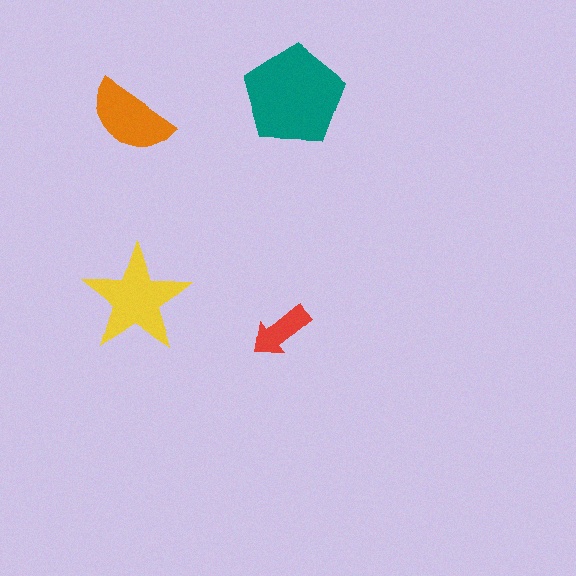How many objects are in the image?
There are 4 objects in the image.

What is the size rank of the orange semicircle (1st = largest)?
3rd.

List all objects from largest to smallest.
The teal pentagon, the yellow star, the orange semicircle, the red arrow.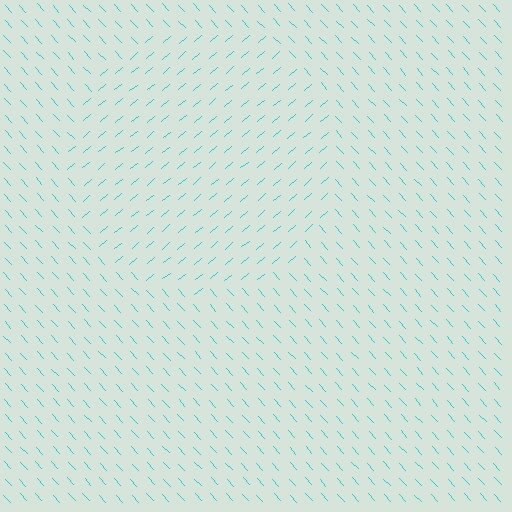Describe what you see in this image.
The image is filled with small cyan line segments. A circle region in the image has lines oriented differently from the surrounding lines, creating a visible texture boundary.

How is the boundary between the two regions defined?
The boundary is defined purely by a change in line orientation (approximately 88 degrees difference). All lines are the same color and thickness.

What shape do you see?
I see a circle.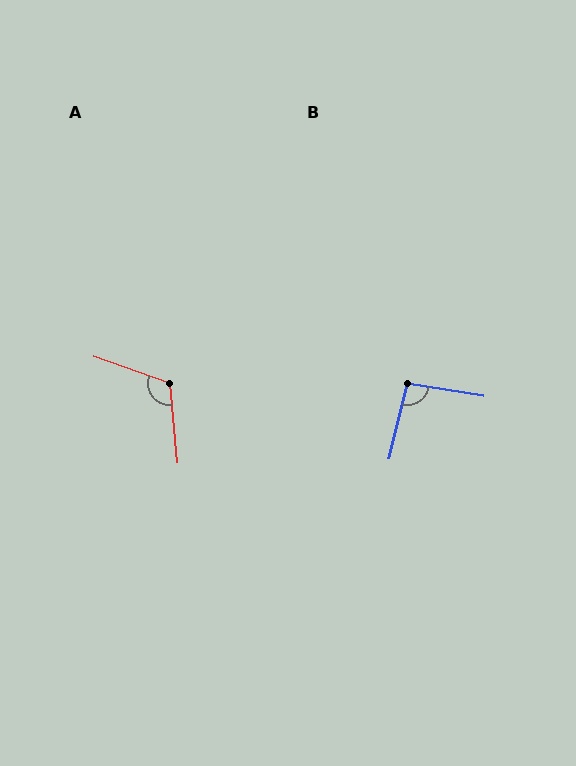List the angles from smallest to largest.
B (94°), A (114°).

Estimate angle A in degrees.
Approximately 114 degrees.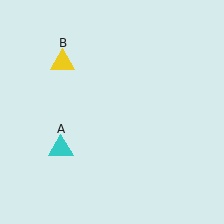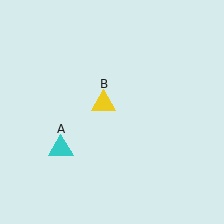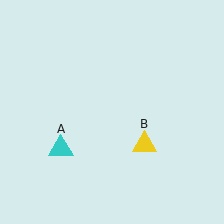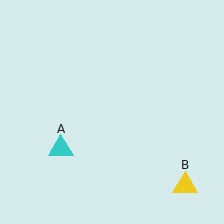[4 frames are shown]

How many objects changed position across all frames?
1 object changed position: yellow triangle (object B).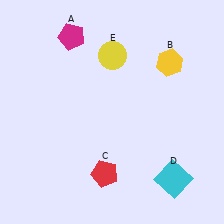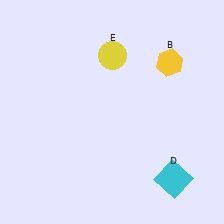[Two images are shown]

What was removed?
The magenta pentagon (A), the red pentagon (C) were removed in Image 2.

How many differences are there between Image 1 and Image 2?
There are 2 differences between the two images.